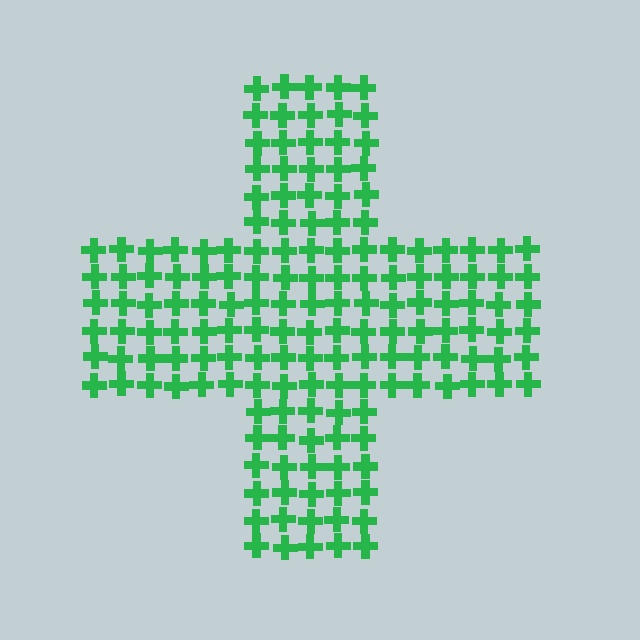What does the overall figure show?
The overall figure shows a cross.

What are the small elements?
The small elements are crosses.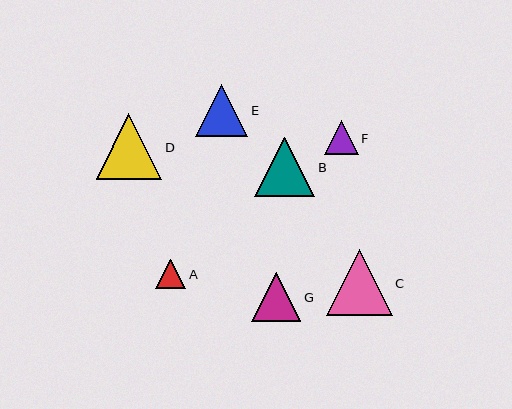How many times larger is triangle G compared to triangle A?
Triangle G is approximately 1.7 times the size of triangle A.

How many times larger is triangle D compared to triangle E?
Triangle D is approximately 1.3 times the size of triangle E.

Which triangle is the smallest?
Triangle A is the smallest with a size of approximately 30 pixels.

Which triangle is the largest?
Triangle D is the largest with a size of approximately 65 pixels.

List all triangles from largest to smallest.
From largest to smallest: D, C, B, E, G, F, A.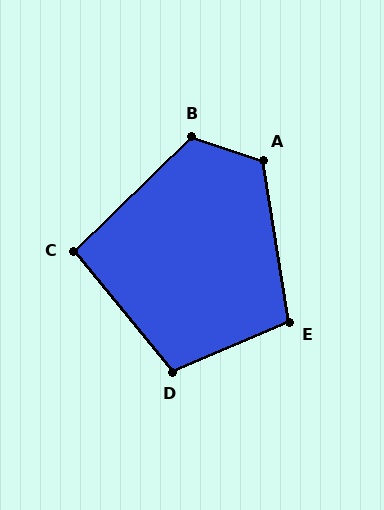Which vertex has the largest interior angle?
A, at approximately 118 degrees.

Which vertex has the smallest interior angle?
C, at approximately 95 degrees.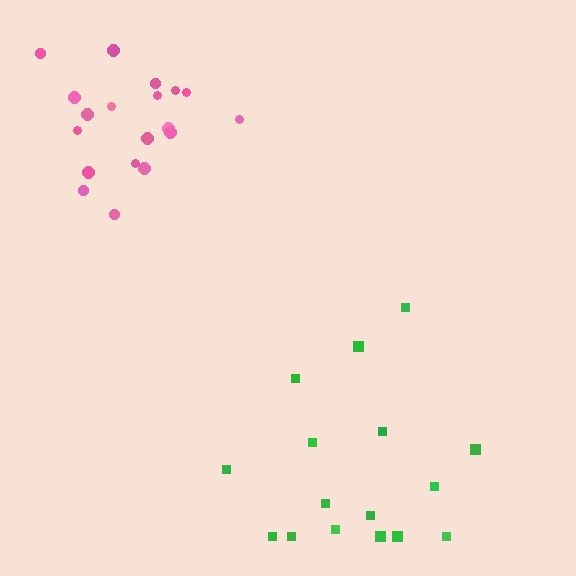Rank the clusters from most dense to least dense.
pink, green.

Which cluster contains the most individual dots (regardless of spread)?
Pink (19).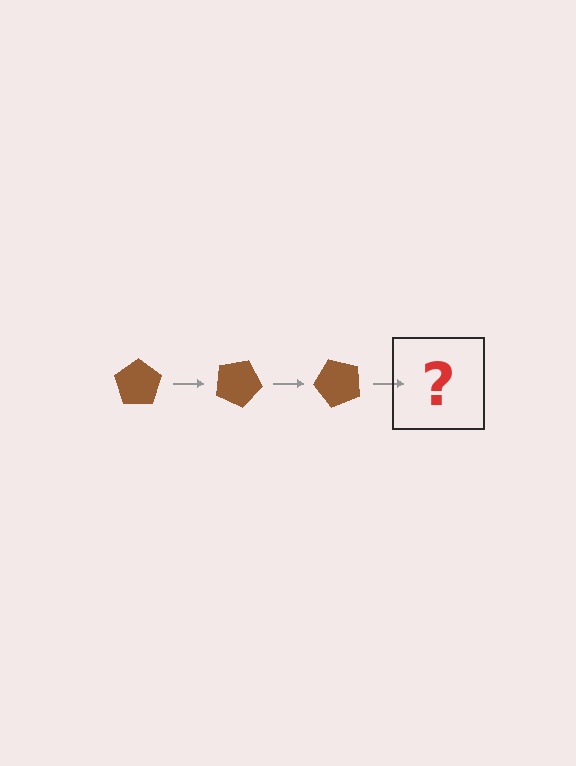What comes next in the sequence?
The next element should be a brown pentagon rotated 75 degrees.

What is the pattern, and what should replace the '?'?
The pattern is that the pentagon rotates 25 degrees each step. The '?' should be a brown pentagon rotated 75 degrees.